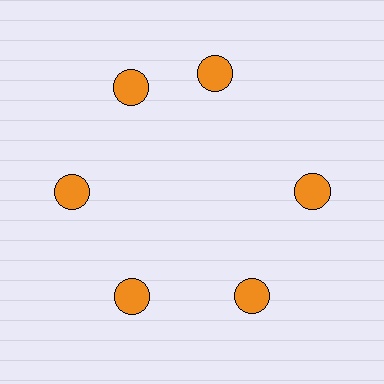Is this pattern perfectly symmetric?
No. The 6 orange circles are arranged in a ring, but one element near the 1 o'clock position is rotated out of alignment along the ring, breaking the 6-fold rotational symmetry.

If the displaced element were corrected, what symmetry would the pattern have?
It would have 6-fold rotational symmetry — the pattern would map onto itself every 60 degrees.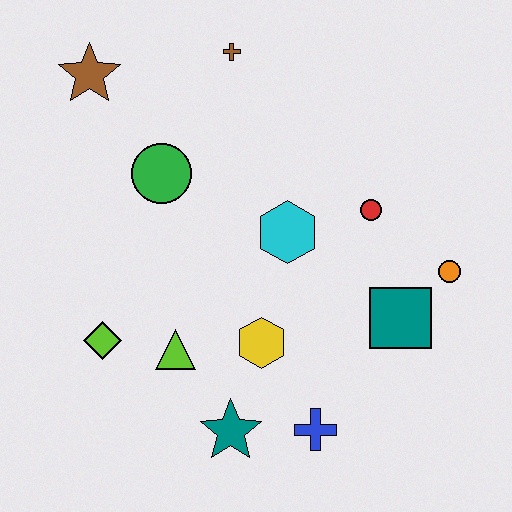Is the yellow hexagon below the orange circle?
Yes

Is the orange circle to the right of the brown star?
Yes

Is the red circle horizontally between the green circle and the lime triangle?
No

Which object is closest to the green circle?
The brown star is closest to the green circle.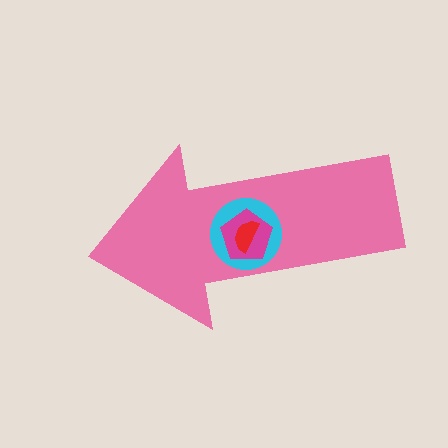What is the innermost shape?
The red semicircle.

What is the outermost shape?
The pink arrow.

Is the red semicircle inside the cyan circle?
Yes.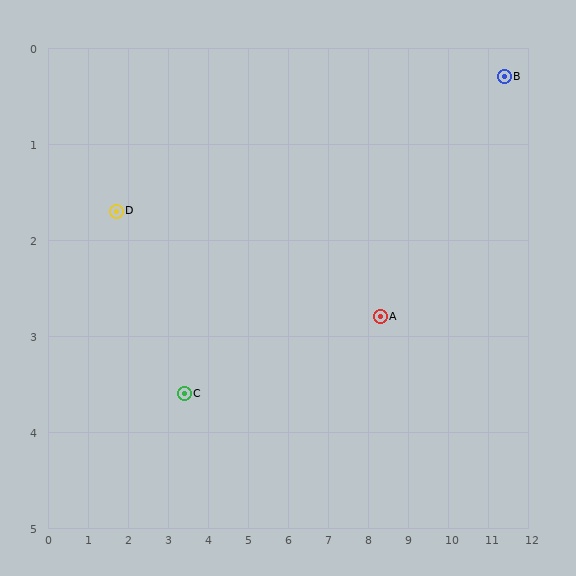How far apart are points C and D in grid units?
Points C and D are about 2.5 grid units apart.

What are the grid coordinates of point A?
Point A is at approximately (8.3, 2.8).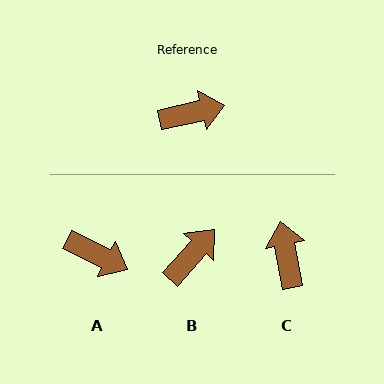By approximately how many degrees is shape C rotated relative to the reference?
Approximately 88 degrees counter-clockwise.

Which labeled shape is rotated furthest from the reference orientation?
C, about 88 degrees away.